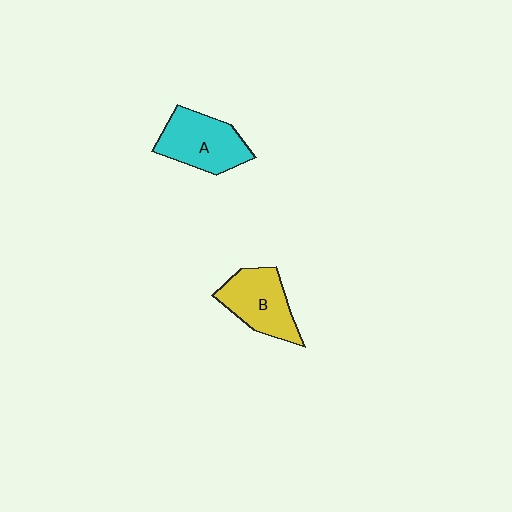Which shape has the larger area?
Shape A (cyan).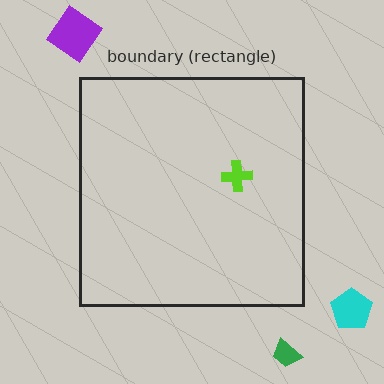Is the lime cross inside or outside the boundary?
Inside.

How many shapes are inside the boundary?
1 inside, 3 outside.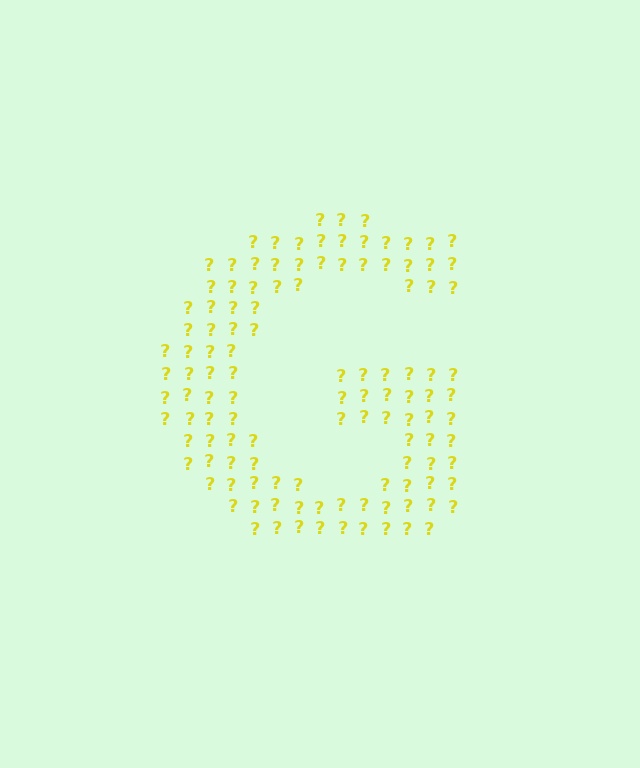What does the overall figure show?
The overall figure shows the letter G.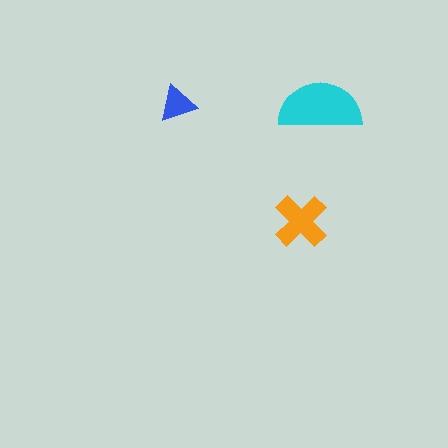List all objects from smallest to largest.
The blue triangle, the orange cross, the cyan semicircle.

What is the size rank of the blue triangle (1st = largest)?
3rd.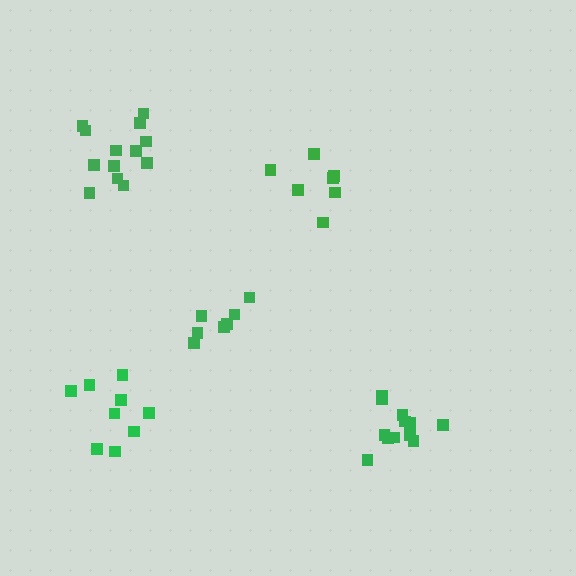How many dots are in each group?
Group 1: 7 dots, Group 2: 7 dots, Group 3: 12 dots, Group 4: 13 dots, Group 5: 9 dots (48 total).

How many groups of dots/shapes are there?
There are 5 groups.